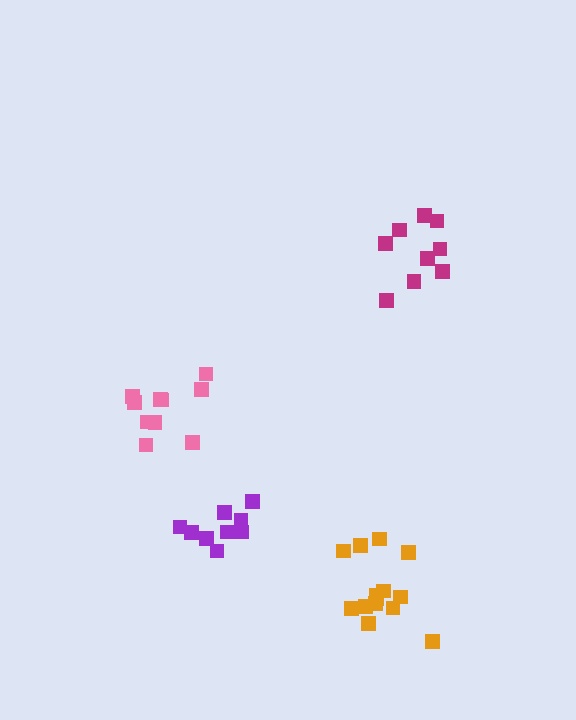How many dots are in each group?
Group 1: 14 dots, Group 2: 9 dots, Group 3: 10 dots, Group 4: 9 dots (42 total).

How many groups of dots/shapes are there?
There are 4 groups.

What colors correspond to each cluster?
The clusters are colored: orange, purple, pink, magenta.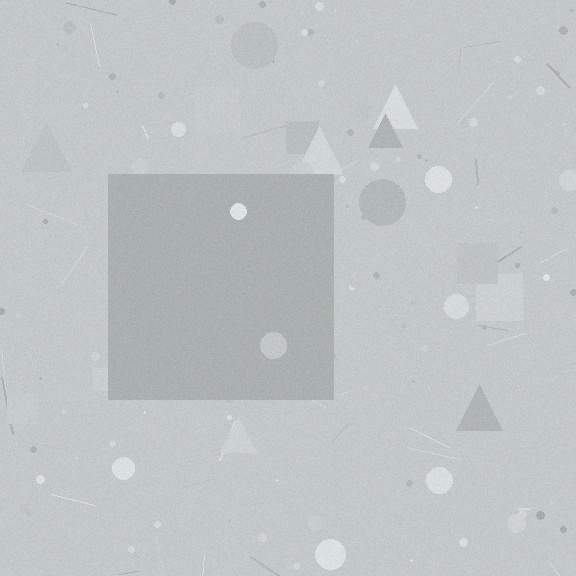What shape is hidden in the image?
A square is hidden in the image.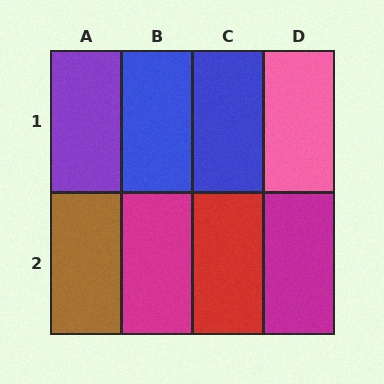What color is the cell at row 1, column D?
Pink.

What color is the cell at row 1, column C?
Blue.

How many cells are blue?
2 cells are blue.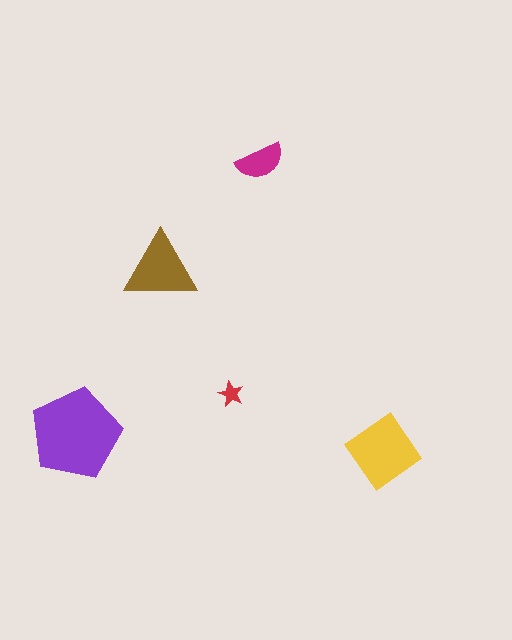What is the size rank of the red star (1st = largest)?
5th.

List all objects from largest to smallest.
The purple pentagon, the yellow diamond, the brown triangle, the magenta semicircle, the red star.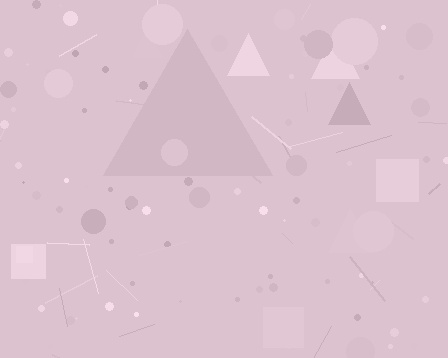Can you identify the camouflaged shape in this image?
The camouflaged shape is a triangle.